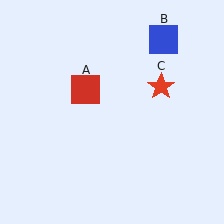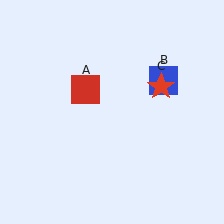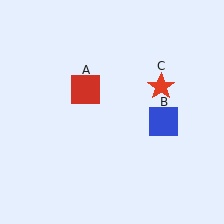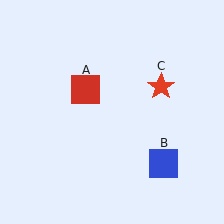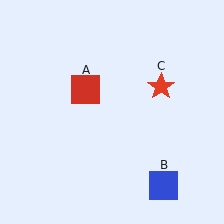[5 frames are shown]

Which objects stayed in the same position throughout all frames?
Red square (object A) and red star (object C) remained stationary.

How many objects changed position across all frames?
1 object changed position: blue square (object B).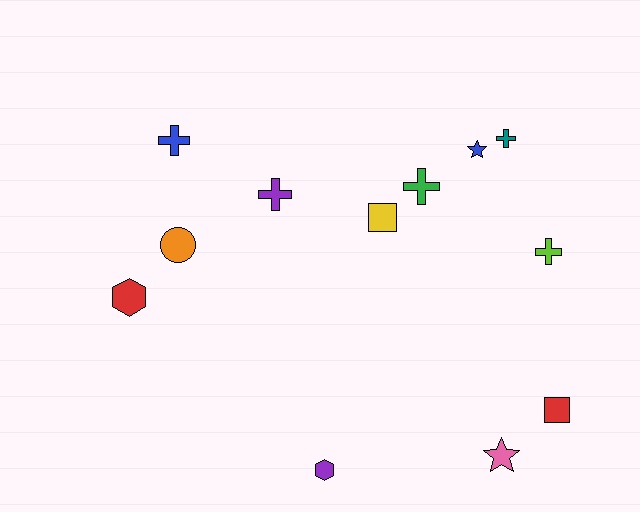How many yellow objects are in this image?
There is 1 yellow object.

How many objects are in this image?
There are 12 objects.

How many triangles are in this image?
There are no triangles.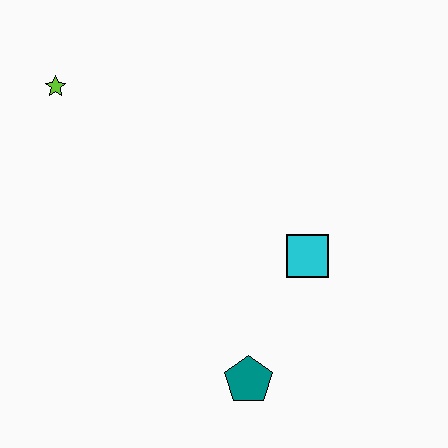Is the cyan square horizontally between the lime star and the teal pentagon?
No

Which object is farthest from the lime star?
The teal pentagon is farthest from the lime star.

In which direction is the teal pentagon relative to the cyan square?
The teal pentagon is below the cyan square.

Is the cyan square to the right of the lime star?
Yes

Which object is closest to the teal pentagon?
The cyan square is closest to the teal pentagon.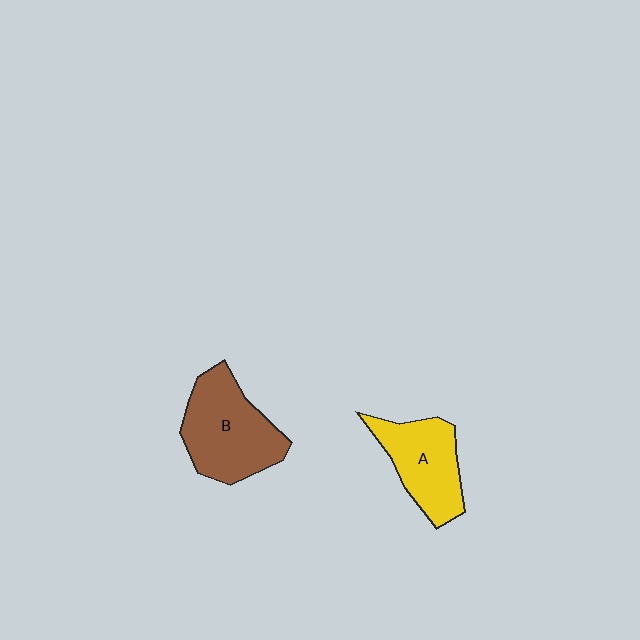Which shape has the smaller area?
Shape A (yellow).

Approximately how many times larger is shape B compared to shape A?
Approximately 1.3 times.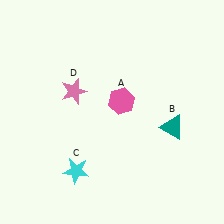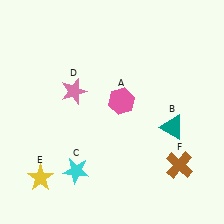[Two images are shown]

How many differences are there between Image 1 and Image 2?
There are 2 differences between the two images.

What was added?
A yellow star (E), a brown cross (F) were added in Image 2.